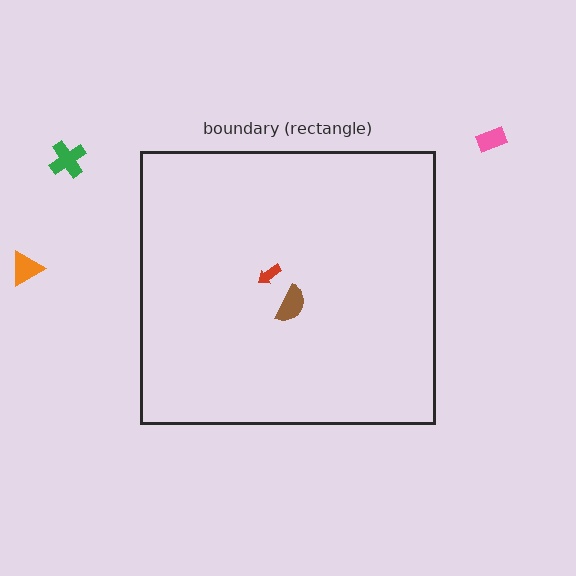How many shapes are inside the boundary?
2 inside, 3 outside.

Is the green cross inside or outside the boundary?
Outside.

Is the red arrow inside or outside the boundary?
Inside.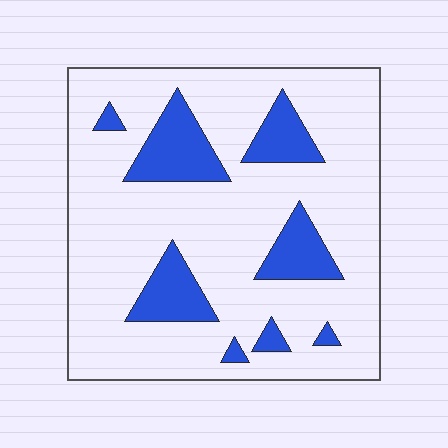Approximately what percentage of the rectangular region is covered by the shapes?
Approximately 20%.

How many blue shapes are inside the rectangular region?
8.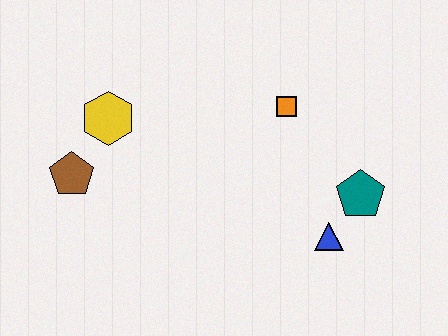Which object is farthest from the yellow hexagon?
The teal pentagon is farthest from the yellow hexagon.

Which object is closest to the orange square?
The teal pentagon is closest to the orange square.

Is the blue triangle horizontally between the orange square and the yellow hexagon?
No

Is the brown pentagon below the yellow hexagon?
Yes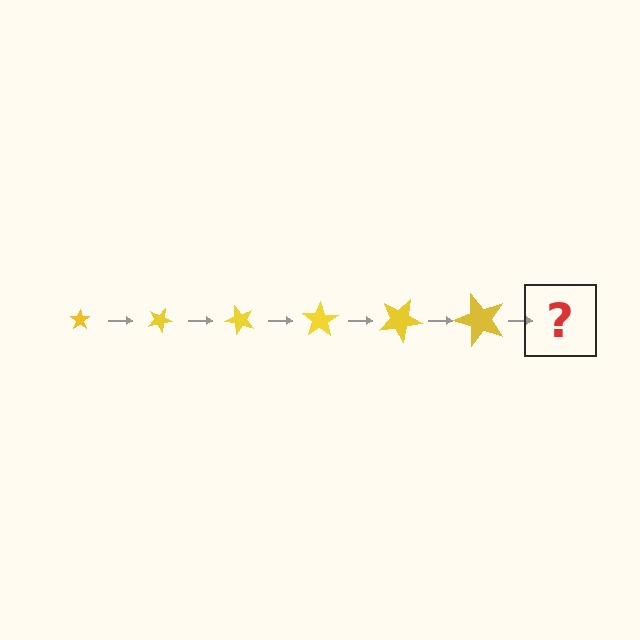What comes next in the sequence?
The next element should be a star, larger than the previous one and rotated 150 degrees from the start.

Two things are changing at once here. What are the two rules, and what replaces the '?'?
The two rules are that the star grows larger each step and it rotates 25 degrees each step. The '?' should be a star, larger than the previous one and rotated 150 degrees from the start.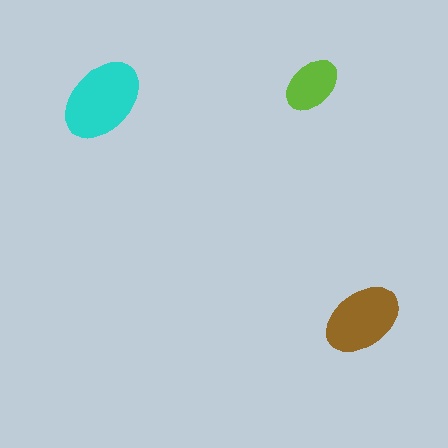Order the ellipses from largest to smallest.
the cyan one, the brown one, the lime one.